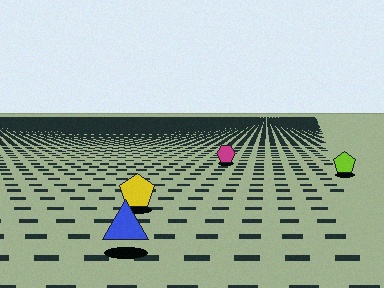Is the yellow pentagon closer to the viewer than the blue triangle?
No. The blue triangle is closer — you can tell from the texture gradient: the ground texture is coarser near it.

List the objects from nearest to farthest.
From nearest to farthest: the blue triangle, the yellow pentagon, the lime pentagon, the magenta hexagon.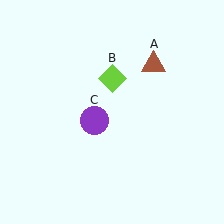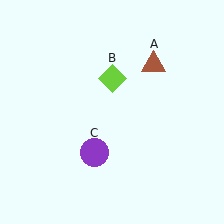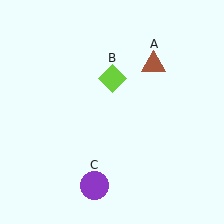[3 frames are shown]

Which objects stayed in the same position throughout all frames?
Brown triangle (object A) and lime diamond (object B) remained stationary.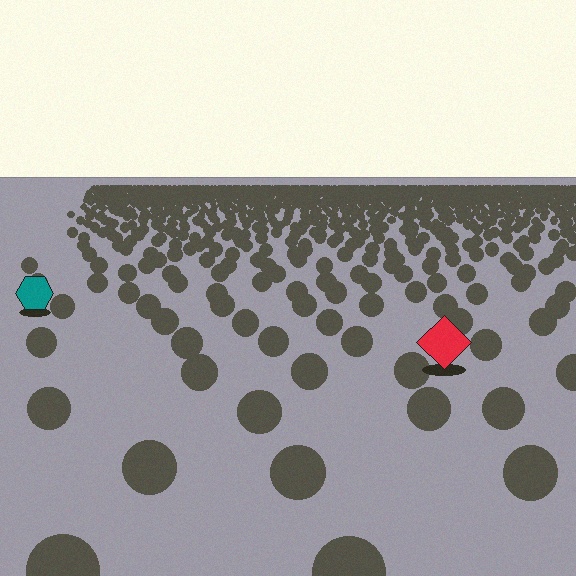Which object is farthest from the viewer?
The teal hexagon is farthest from the viewer. It appears smaller and the ground texture around it is denser.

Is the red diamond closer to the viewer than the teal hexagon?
Yes. The red diamond is closer — you can tell from the texture gradient: the ground texture is coarser near it.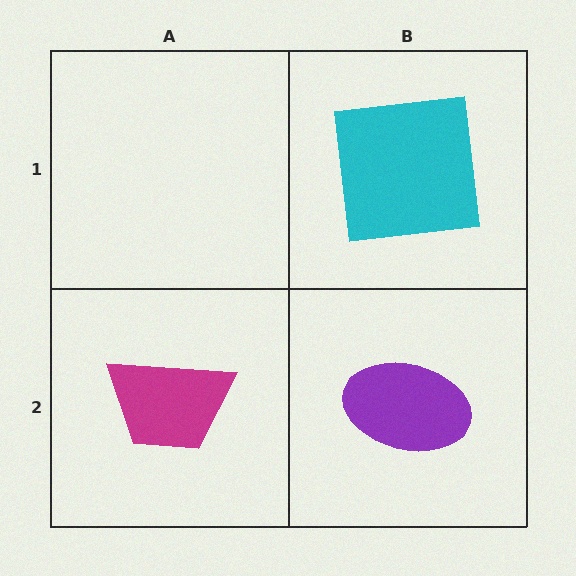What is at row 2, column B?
A purple ellipse.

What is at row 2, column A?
A magenta trapezoid.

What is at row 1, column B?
A cyan square.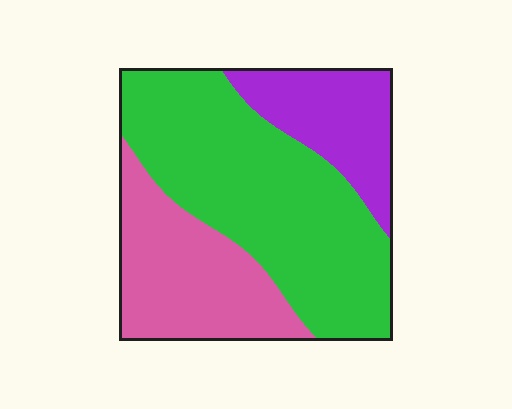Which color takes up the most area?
Green, at roughly 55%.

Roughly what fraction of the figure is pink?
Pink takes up about one quarter (1/4) of the figure.